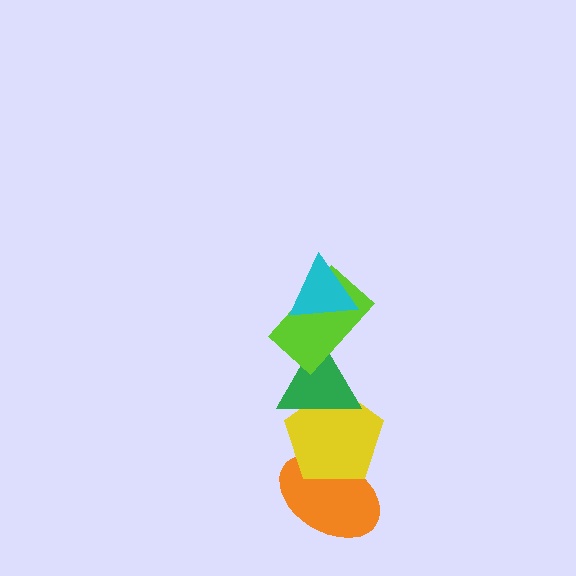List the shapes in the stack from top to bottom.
From top to bottom: the cyan triangle, the lime rectangle, the green triangle, the yellow pentagon, the orange ellipse.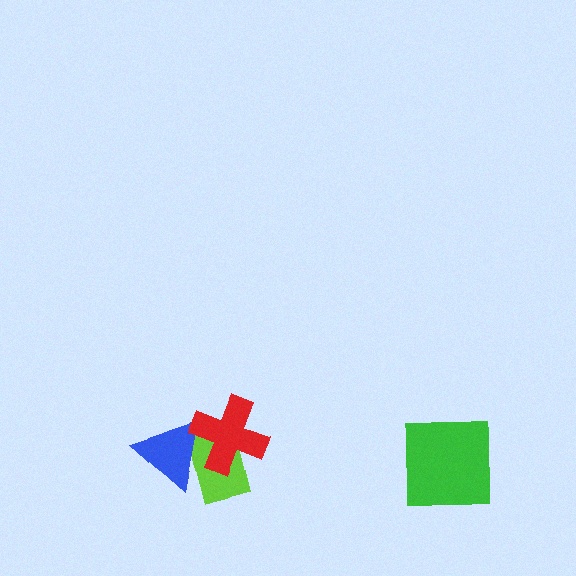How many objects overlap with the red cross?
2 objects overlap with the red cross.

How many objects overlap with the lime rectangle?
2 objects overlap with the lime rectangle.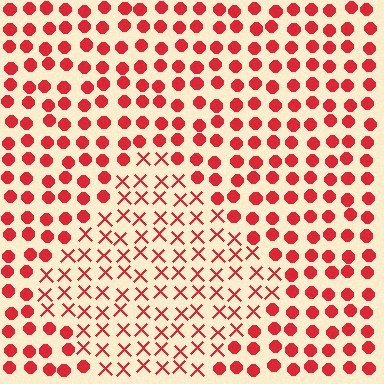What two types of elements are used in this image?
The image uses X marks inside the diamond region and circles outside it.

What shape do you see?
I see a diamond.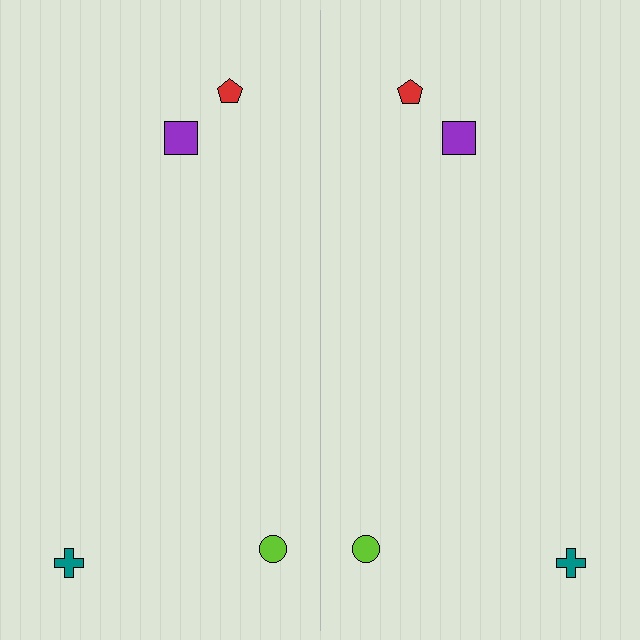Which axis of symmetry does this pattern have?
The pattern has a vertical axis of symmetry running through the center of the image.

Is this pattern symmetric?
Yes, this pattern has bilateral (reflection) symmetry.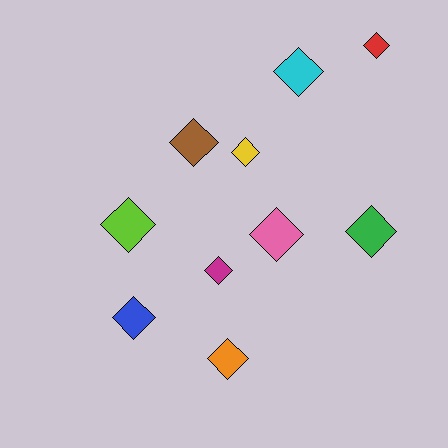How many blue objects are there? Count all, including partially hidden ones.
There is 1 blue object.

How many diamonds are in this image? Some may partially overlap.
There are 10 diamonds.